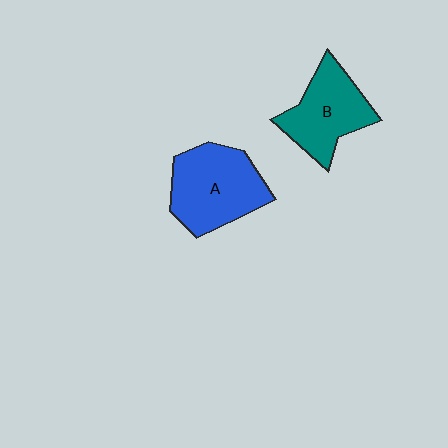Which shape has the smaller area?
Shape B (teal).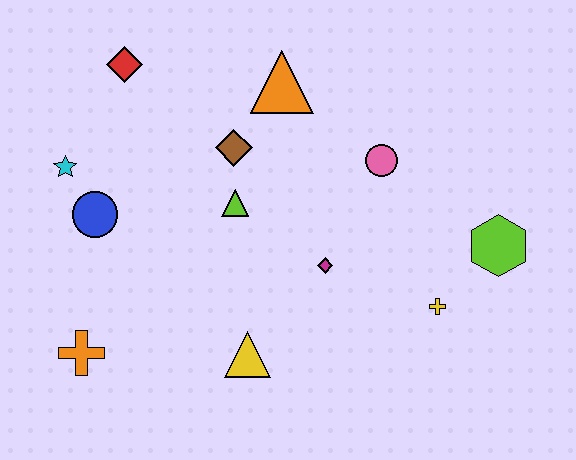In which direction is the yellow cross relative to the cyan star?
The yellow cross is to the right of the cyan star.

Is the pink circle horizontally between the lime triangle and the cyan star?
No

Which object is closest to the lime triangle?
The brown diamond is closest to the lime triangle.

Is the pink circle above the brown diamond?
No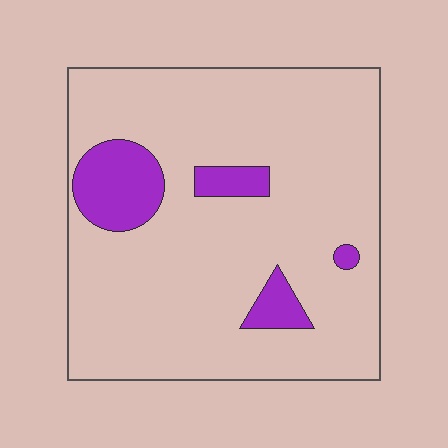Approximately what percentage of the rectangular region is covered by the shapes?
Approximately 10%.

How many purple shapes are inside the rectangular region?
4.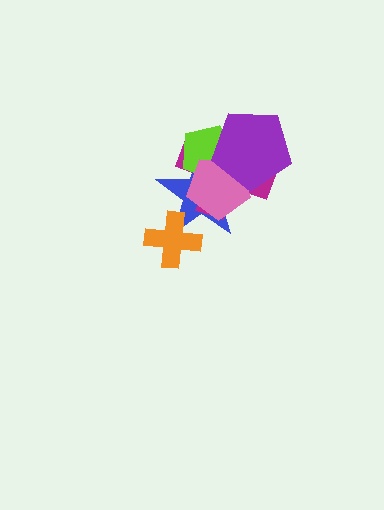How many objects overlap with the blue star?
5 objects overlap with the blue star.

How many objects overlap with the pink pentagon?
4 objects overlap with the pink pentagon.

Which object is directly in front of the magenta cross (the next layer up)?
The lime pentagon is directly in front of the magenta cross.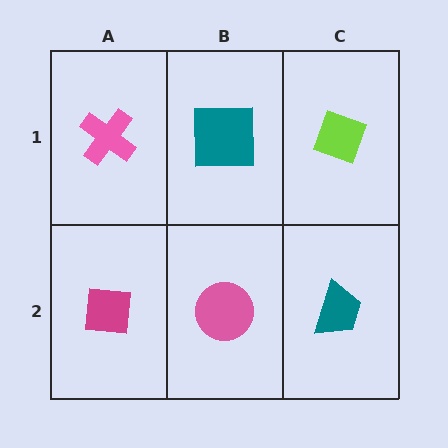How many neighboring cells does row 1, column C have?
2.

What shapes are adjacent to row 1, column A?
A magenta square (row 2, column A), a teal square (row 1, column B).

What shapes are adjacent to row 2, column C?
A lime diamond (row 1, column C), a pink circle (row 2, column B).